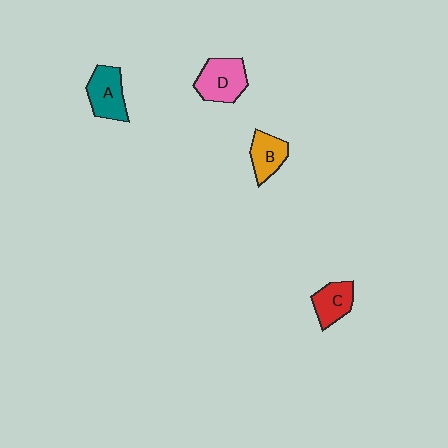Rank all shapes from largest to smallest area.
From largest to smallest: D (pink), A (teal), C (red), B (orange).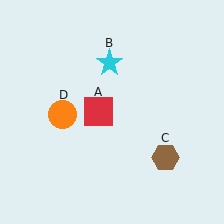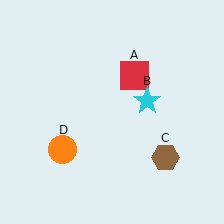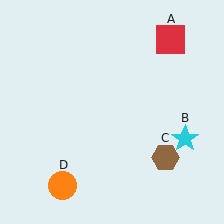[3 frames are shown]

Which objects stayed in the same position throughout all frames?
Brown hexagon (object C) remained stationary.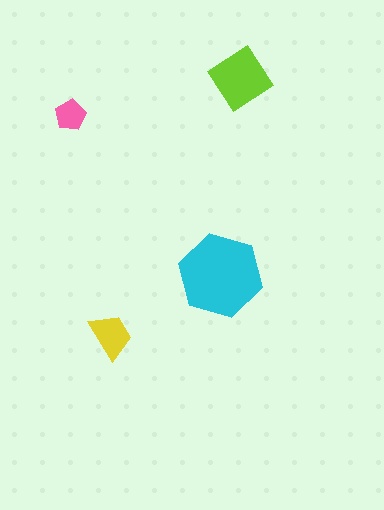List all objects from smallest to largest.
The pink pentagon, the yellow trapezoid, the lime diamond, the cyan hexagon.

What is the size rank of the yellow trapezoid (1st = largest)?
3rd.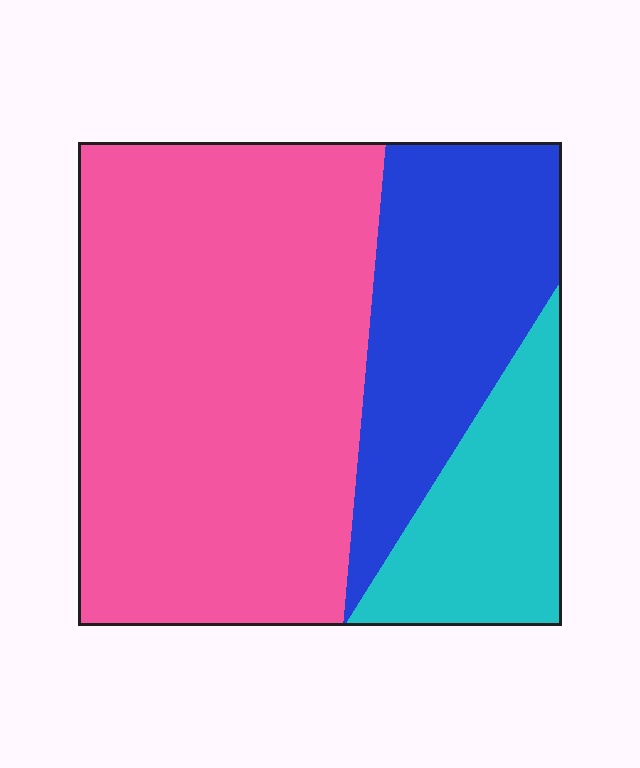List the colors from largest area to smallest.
From largest to smallest: pink, blue, cyan.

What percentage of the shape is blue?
Blue covers 25% of the shape.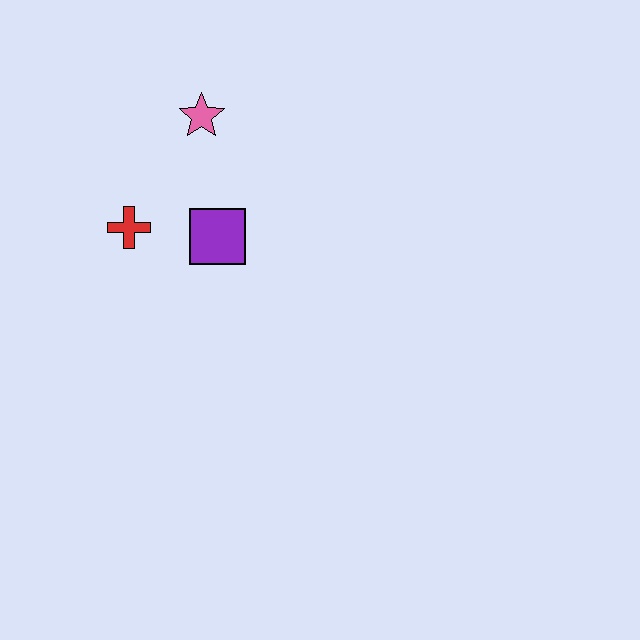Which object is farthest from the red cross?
The pink star is farthest from the red cross.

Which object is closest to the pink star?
The purple square is closest to the pink star.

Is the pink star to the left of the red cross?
No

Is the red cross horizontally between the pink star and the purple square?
No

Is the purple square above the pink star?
No